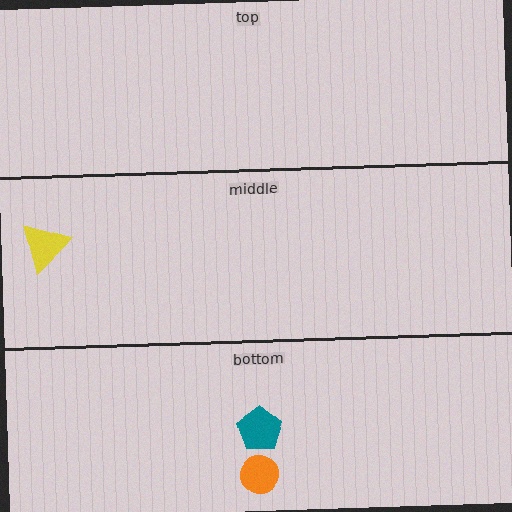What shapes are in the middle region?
The yellow triangle.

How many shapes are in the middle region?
1.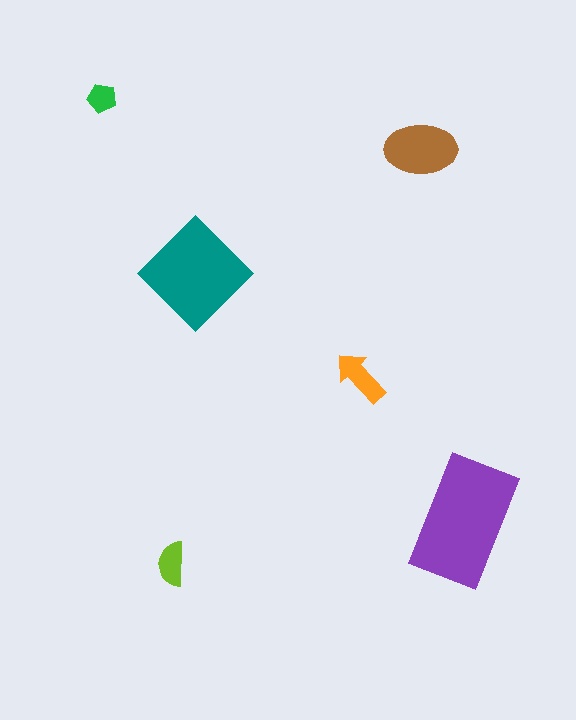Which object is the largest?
The purple rectangle.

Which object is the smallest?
The green pentagon.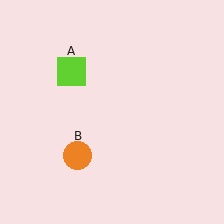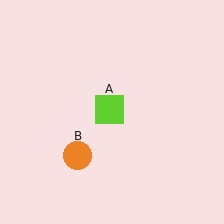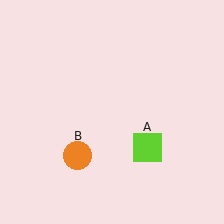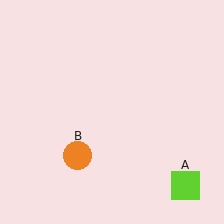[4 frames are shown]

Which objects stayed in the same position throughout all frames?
Orange circle (object B) remained stationary.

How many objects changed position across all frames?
1 object changed position: lime square (object A).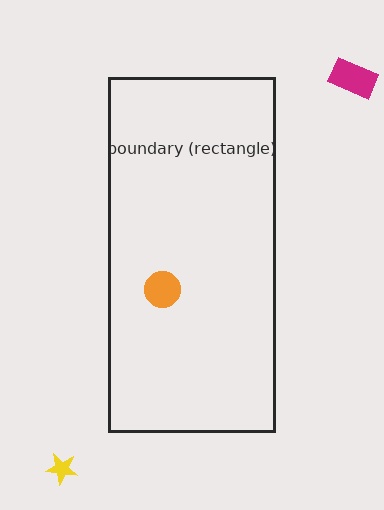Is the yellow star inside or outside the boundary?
Outside.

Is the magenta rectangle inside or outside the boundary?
Outside.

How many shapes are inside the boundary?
1 inside, 2 outside.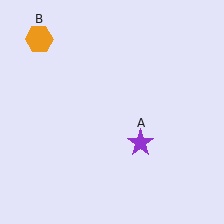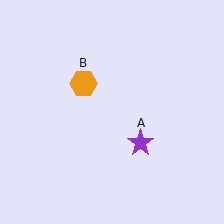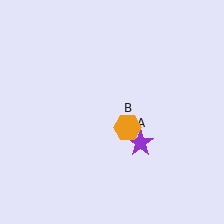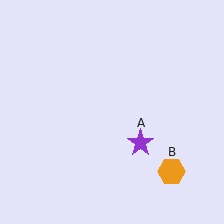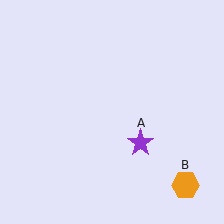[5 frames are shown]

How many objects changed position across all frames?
1 object changed position: orange hexagon (object B).